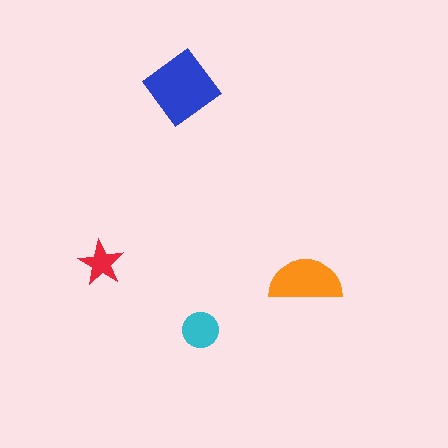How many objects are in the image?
There are 4 objects in the image.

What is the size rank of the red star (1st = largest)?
4th.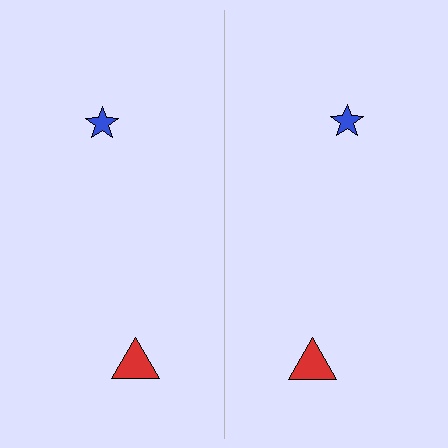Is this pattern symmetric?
Yes, this pattern has bilateral (reflection) symmetry.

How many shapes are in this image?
There are 4 shapes in this image.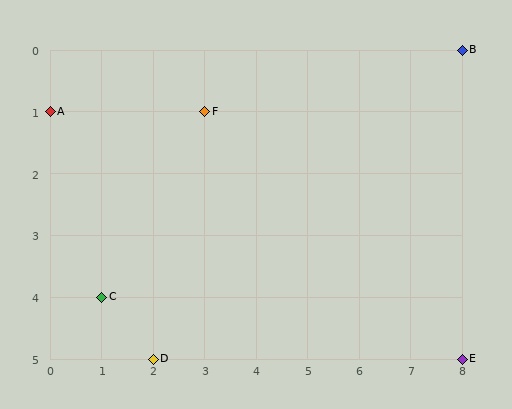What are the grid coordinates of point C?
Point C is at grid coordinates (1, 4).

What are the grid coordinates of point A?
Point A is at grid coordinates (0, 1).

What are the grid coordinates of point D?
Point D is at grid coordinates (2, 5).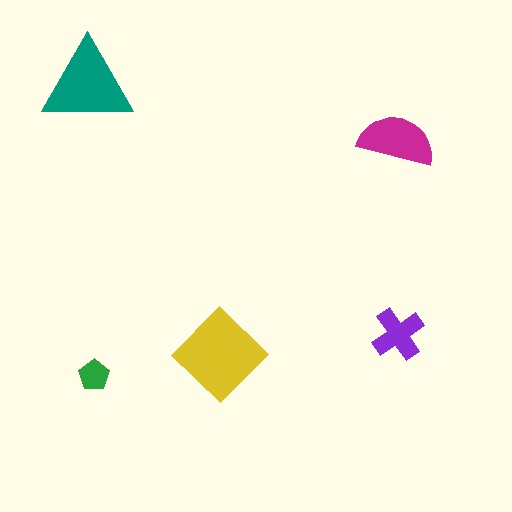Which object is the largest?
The yellow diamond.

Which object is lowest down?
The green pentagon is bottommost.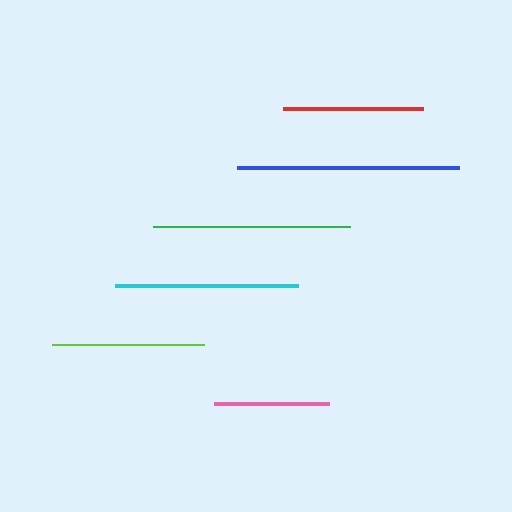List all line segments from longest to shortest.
From longest to shortest: blue, green, cyan, lime, red, pink.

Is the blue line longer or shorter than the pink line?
The blue line is longer than the pink line.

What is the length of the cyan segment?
The cyan segment is approximately 183 pixels long.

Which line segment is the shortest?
The pink line is the shortest at approximately 115 pixels.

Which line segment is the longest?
The blue line is the longest at approximately 222 pixels.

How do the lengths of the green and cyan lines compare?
The green and cyan lines are approximately the same length.